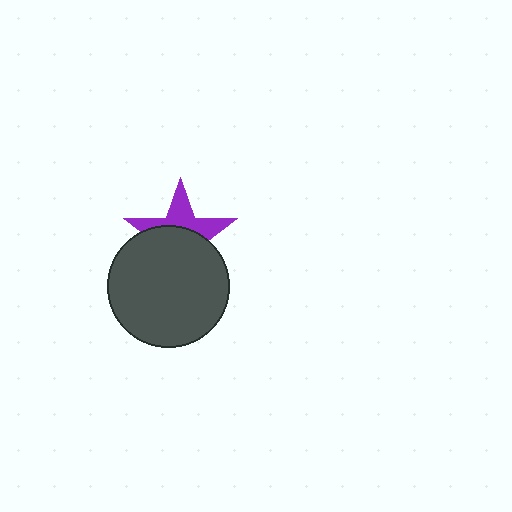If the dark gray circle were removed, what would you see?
You would see the complete purple star.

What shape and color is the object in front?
The object in front is a dark gray circle.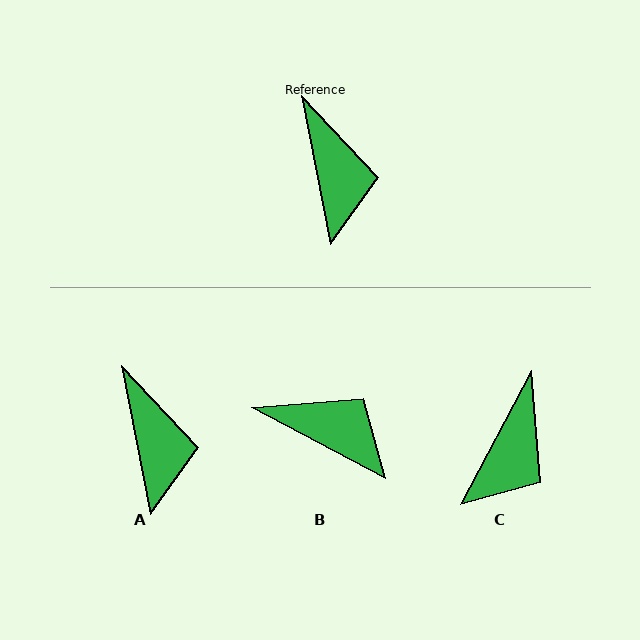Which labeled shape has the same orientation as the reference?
A.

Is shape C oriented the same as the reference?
No, it is off by about 39 degrees.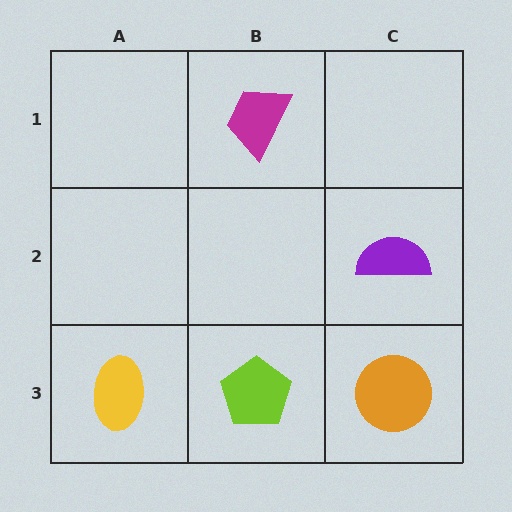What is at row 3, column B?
A lime pentagon.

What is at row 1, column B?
A magenta trapezoid.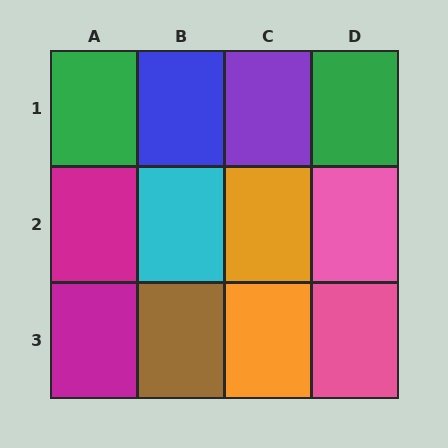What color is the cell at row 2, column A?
Magenta.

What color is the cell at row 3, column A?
Magenta.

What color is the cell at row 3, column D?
Pink.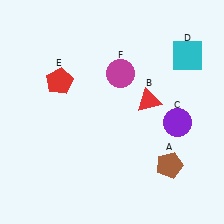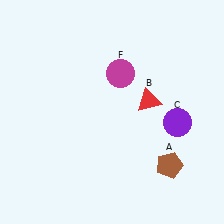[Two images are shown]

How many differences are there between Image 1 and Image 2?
There are 2 differences between the two images.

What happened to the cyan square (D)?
The cyan square (D) was removed in Image 2. It was in the top-right area of Image 1.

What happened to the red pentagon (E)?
The red pentagon (E) was removed in Image 2. It was in the top-left area of Image 1.